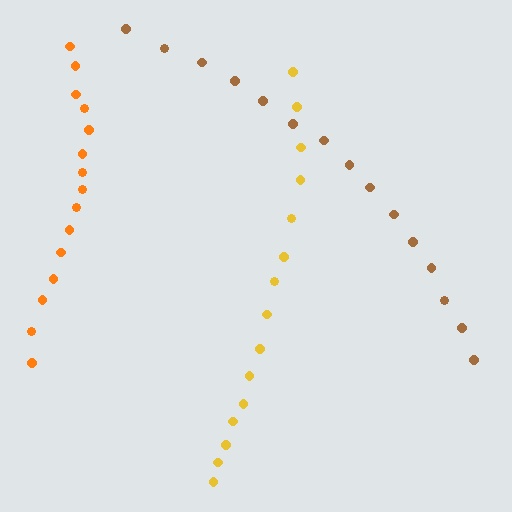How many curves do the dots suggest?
There are 3 distinct paths.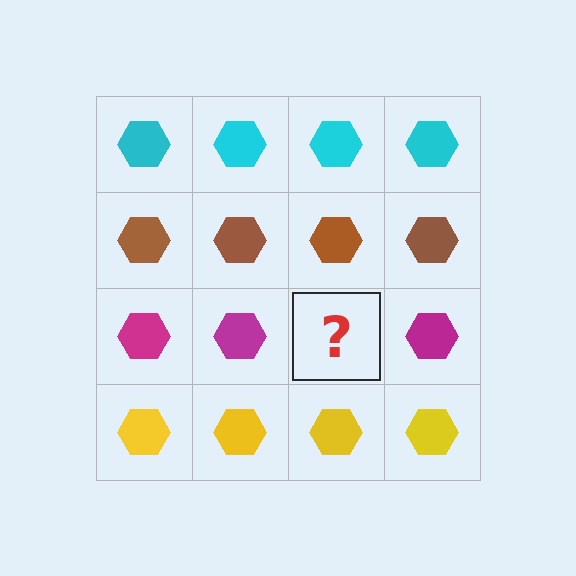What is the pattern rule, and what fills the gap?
The rule is that each row has a consistent color. The gap should be filled with a magenta hexagon.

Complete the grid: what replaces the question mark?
The question mark should be replaced with a magenta hexagon.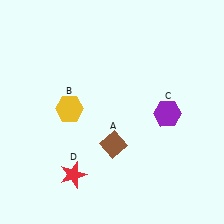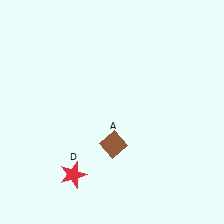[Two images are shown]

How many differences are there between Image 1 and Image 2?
There are 2 differences between the two images.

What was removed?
The yellow hexagon (B), the purple hexagon (C) were removed in Image 2.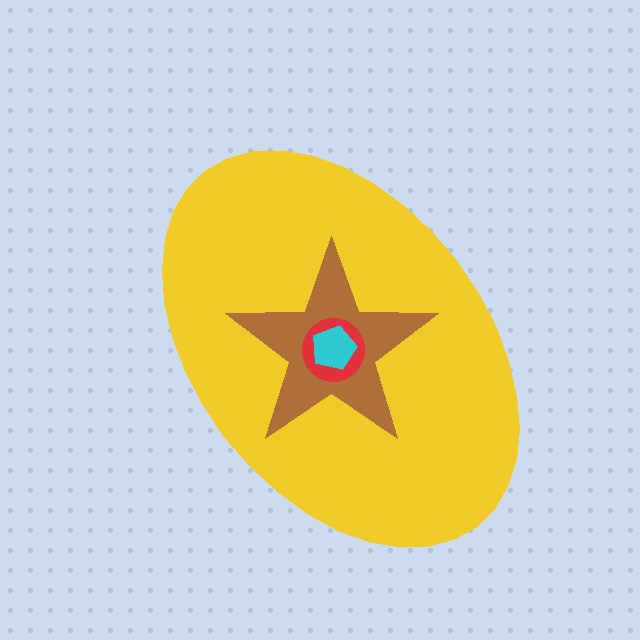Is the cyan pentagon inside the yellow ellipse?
Yes.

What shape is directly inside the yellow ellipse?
The brown star.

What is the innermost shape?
The cyan pentagon.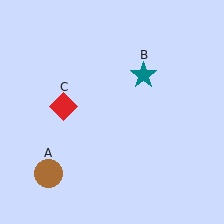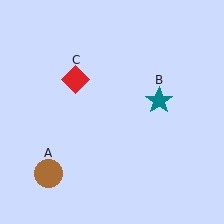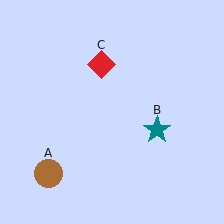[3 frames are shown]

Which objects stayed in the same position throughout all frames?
Brown circle (object A) remained stationary.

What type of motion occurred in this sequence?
The teal star (object B), red diamond (object C) rotated clockwise around the center of the scene.